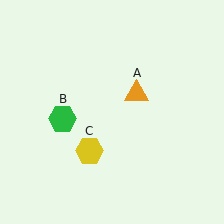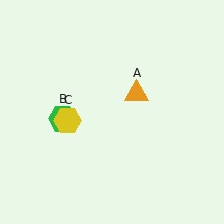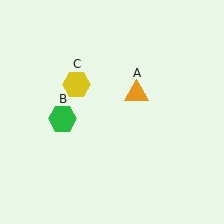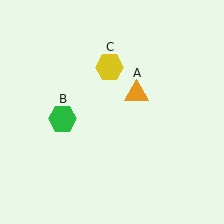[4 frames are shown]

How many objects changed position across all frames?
1 object changed position: yellow hexagon (object C).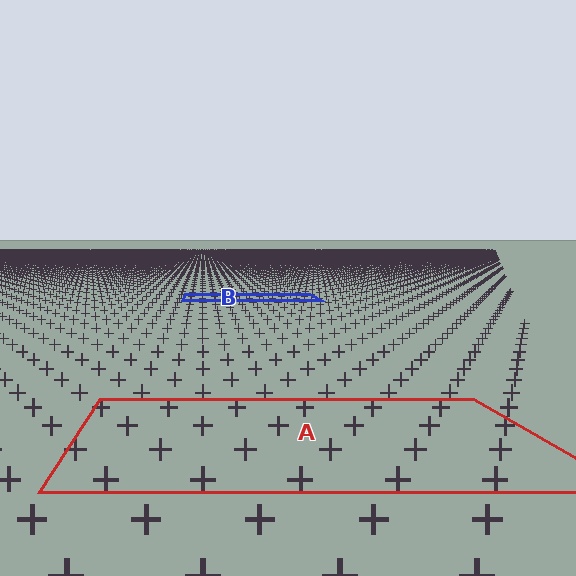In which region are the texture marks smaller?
The texture marks are smaller in region B, because it is farther away.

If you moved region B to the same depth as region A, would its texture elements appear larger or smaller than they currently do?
They would appear larger. At a closer depth, the same texture elements are projected at a bigger on-screen size.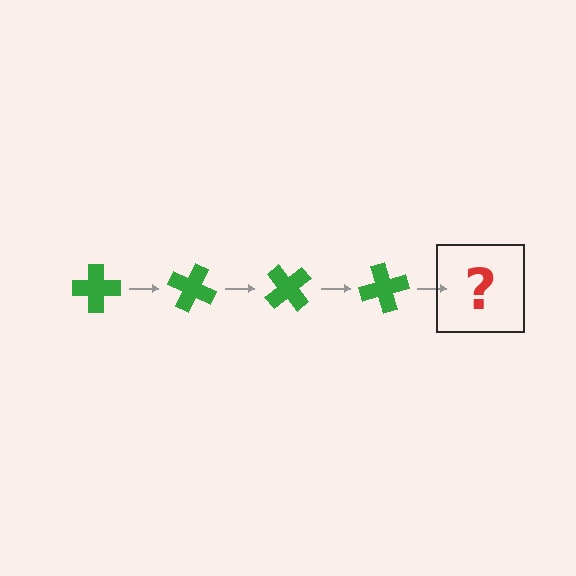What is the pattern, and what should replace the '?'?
The pattern is that the cross rotates 25 degrees each step. The '?' should be a green cross rotated 100 degrees.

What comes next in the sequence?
The next element should be a green cross rotated 100 degrees.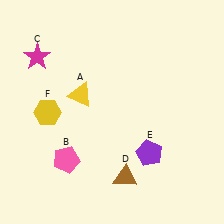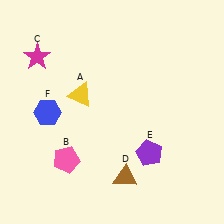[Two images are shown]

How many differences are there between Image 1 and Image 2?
There is 1 difference between the two images.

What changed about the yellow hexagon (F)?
In Image 1, F is yellow. In Image 2, it changed to blue.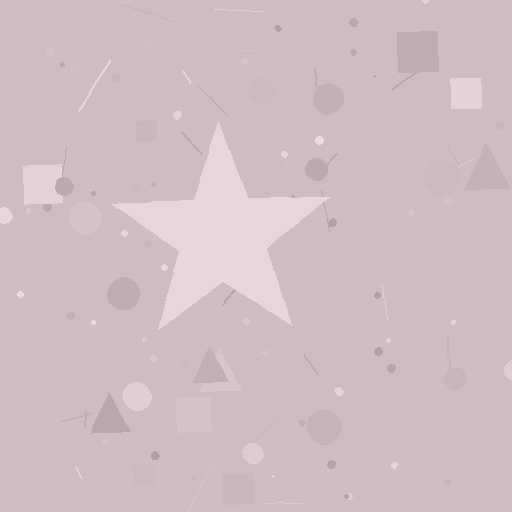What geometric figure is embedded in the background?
A star is embedded in the background.